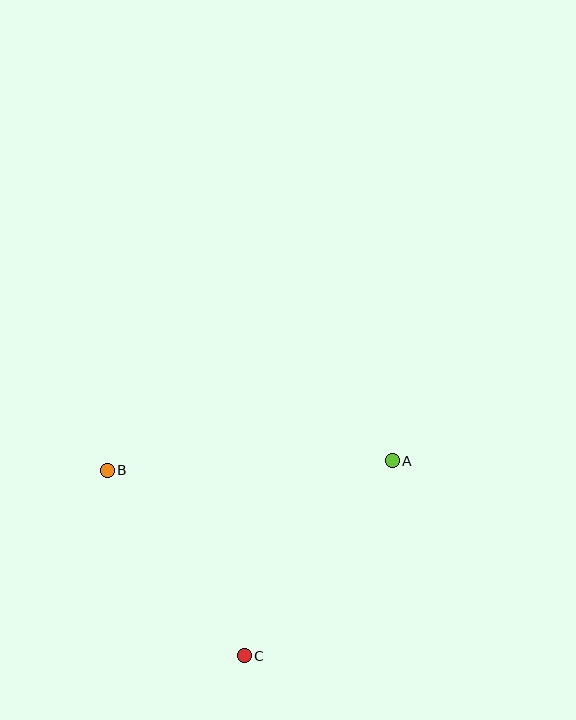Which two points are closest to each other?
Points B and C are closest to each other.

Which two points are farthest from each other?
Points A and B are farthest from each other.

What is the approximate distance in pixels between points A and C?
The distance between A and C is approximately 245 pixels.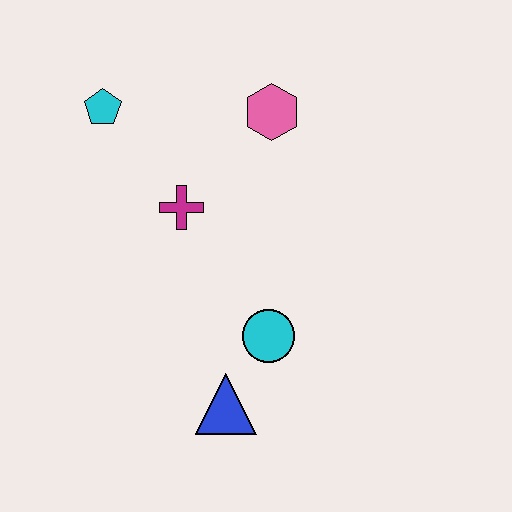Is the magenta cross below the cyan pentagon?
Yes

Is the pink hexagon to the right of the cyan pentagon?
Yes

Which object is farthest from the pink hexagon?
The blue triangle is farthest from the pink hexagon.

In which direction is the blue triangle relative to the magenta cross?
The blue triangle is below the magenta cross.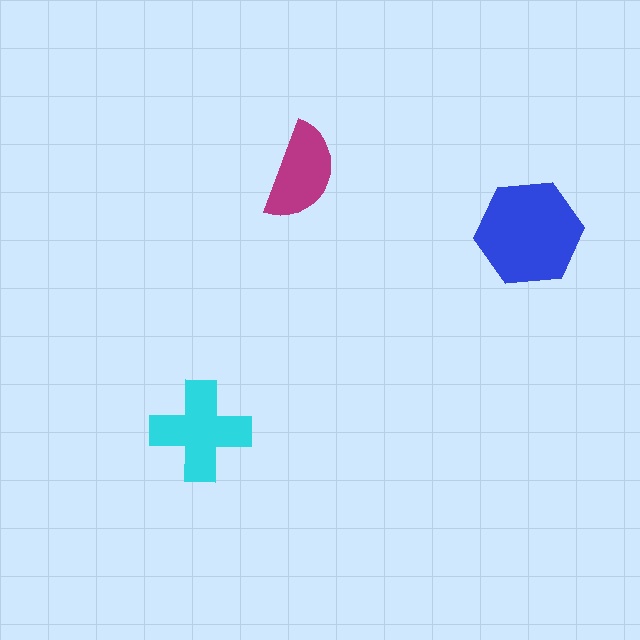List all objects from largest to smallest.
The blue hexagon, the cyan cross, the magenta semicircle.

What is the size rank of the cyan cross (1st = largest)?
2nd.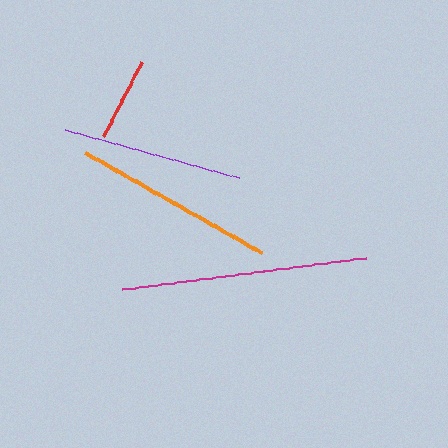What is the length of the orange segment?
The orange segment is approximately 203 pixels long.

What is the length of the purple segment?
The purple segment is approximately 180 pixels long.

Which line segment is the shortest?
The red line is the shortest at approximately 83 pixels.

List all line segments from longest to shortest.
From longest to shortest: magenta, orange, purple, red.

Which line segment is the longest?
The magenta line is the longest at approximately 246 pixels.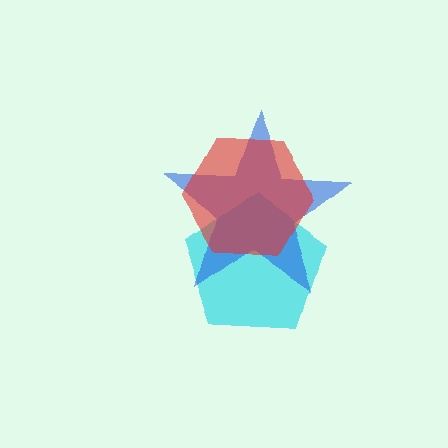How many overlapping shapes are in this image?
There are 3 overlapping shapes in the image.